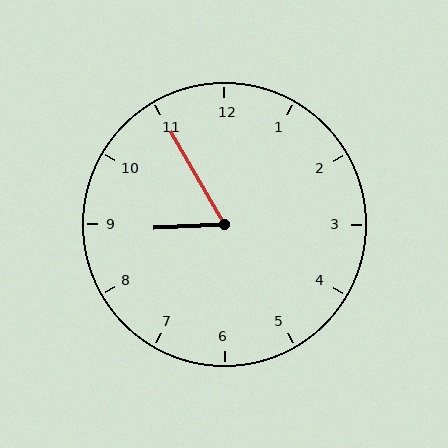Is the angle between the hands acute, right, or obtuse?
It is acute.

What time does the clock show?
8:55.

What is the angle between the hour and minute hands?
Approximately 62 degrees.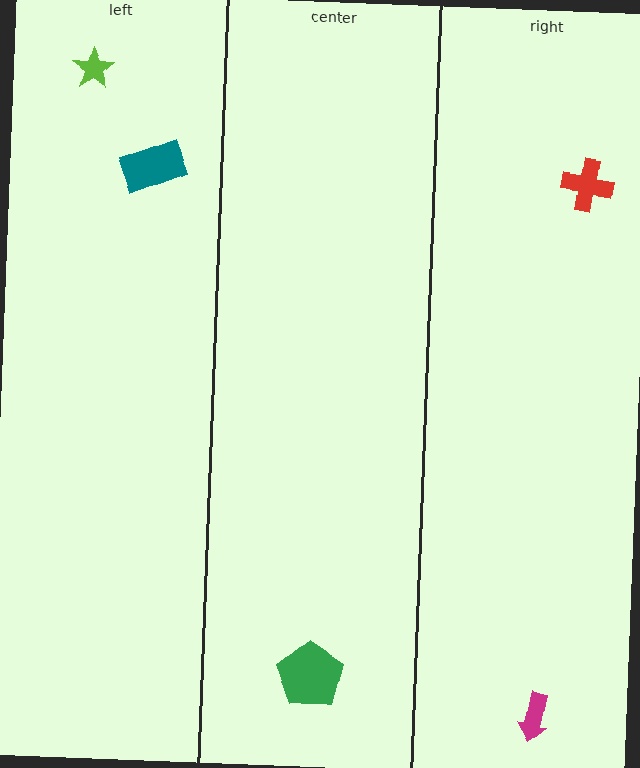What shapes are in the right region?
The magenta arrow, the red cross.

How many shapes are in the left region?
2.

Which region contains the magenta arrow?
The right region.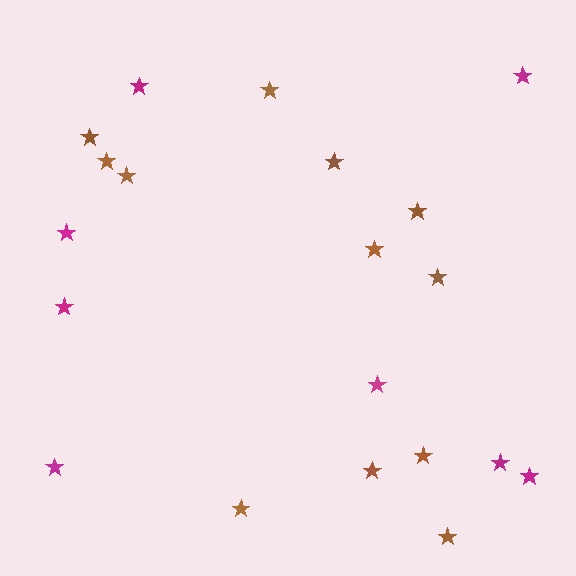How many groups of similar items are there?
There are 2 groups: one group of brown stars (12) and one group of magenta stars (8).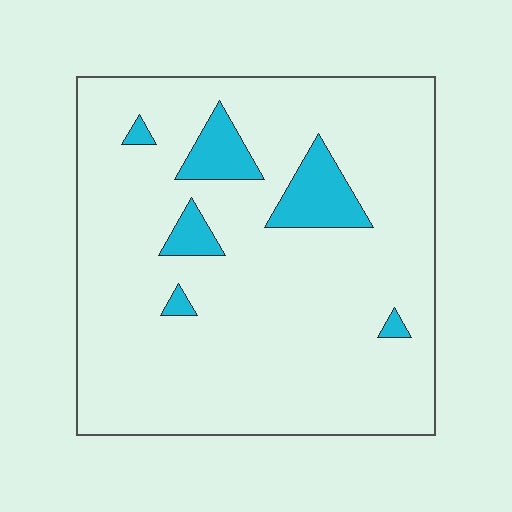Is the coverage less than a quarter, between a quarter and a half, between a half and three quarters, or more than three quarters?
Less than a quarter.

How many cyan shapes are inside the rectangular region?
6.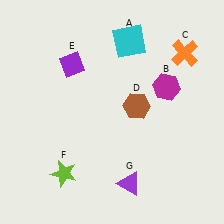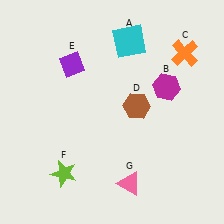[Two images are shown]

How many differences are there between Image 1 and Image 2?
There is 1 difference between the two images.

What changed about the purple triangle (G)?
In Image 1, G is purple. In Image 2, it changed to pink.